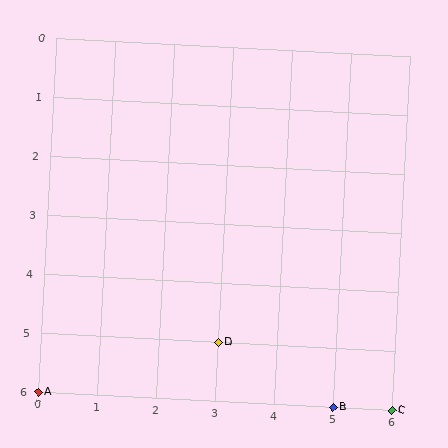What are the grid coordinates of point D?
Point D is at grid coordinates (3, 5).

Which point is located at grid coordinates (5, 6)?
Point B is at (5, 6).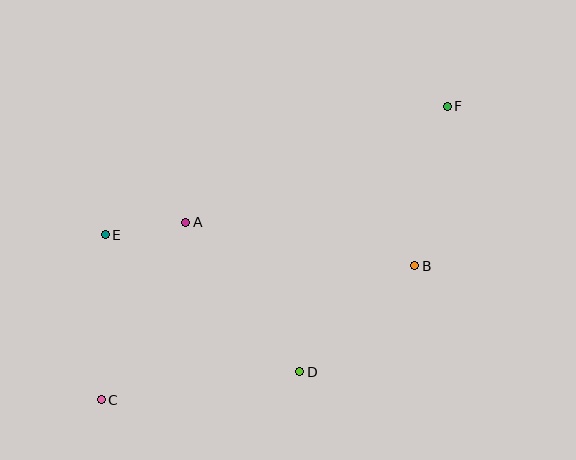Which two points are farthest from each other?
Points C and F are farthest from each other.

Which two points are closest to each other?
Points A and E are closest to each other.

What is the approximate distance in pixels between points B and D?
The distance between B and D is approximately 157 pixels.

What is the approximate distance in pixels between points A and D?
The distance between A and D is approximately 188 pixels.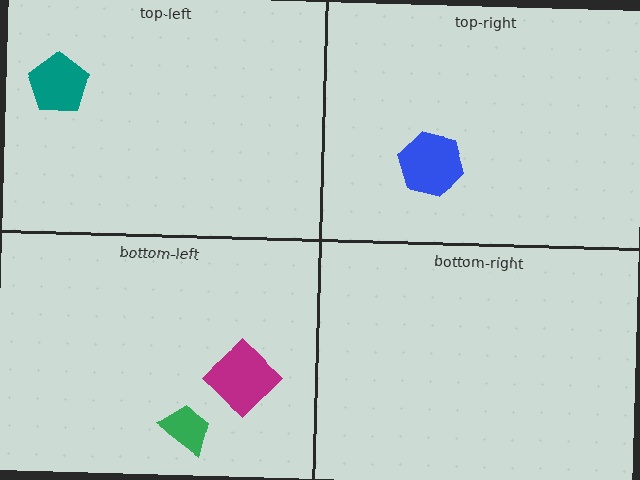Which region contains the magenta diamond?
The bottom-left region.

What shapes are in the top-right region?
The blue hexagon.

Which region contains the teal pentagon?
The top-left region.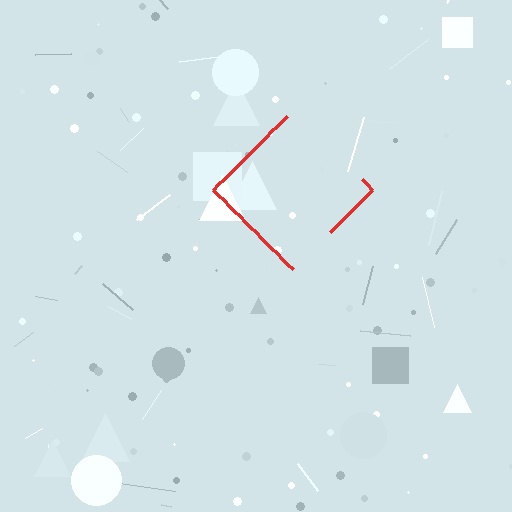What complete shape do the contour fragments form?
The contour fragments form a diamond.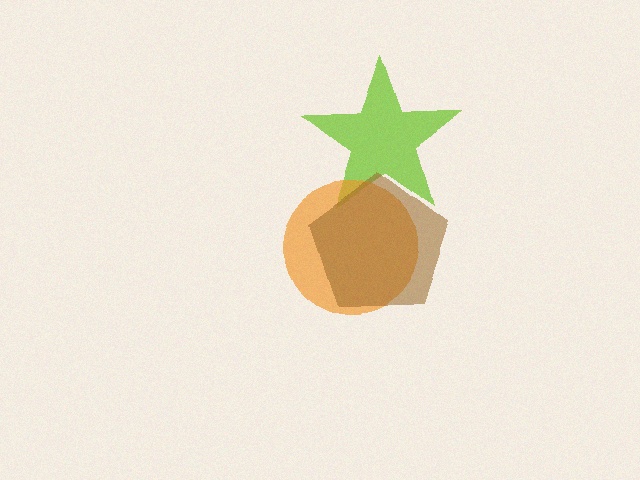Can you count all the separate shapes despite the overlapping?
Yes, there are 3 separate shapes.